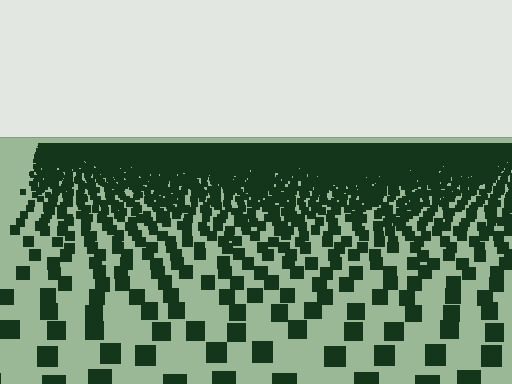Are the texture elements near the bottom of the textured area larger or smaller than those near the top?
Larger. Near the bottom, elements are closer to the viewer and appear at a bigger on-screen size.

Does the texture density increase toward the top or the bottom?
Density increases toward the top.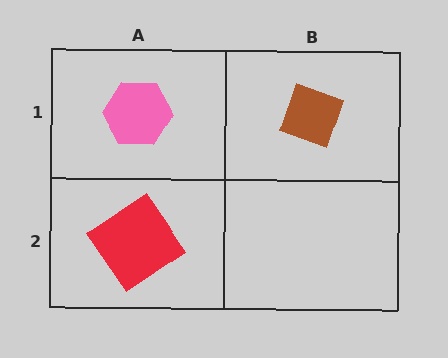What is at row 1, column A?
A pink hexagon.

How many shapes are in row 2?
1 shape.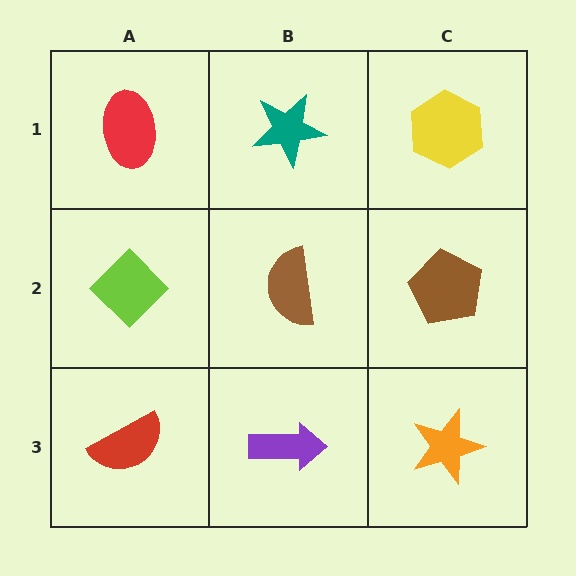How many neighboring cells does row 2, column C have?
3.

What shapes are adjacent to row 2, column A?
A red ellipse (row 1, column A), a red semicircle (row 3, column A), a brown semicircle (row 2, column B).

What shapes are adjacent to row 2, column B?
A teal star (row 1, column B), a purple arrow (row 3, column B), a lime diamond (row 2, column A), a brown pentagon (row 2, column C).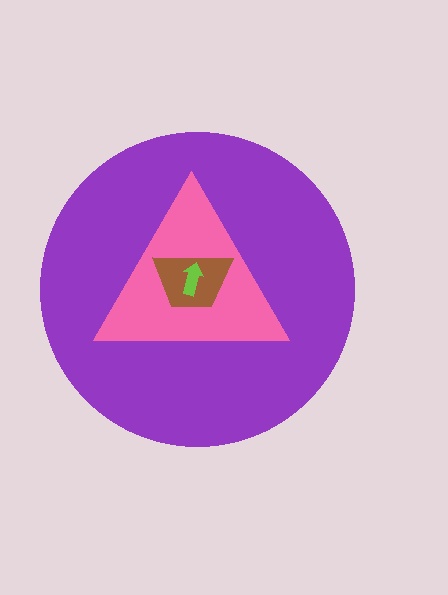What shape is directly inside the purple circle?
The pink triangle.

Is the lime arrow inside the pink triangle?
Yes.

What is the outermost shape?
The purple circle.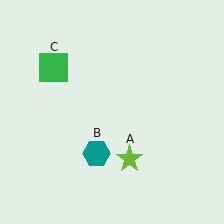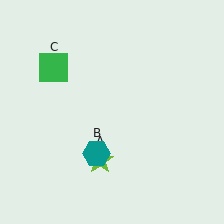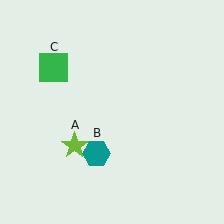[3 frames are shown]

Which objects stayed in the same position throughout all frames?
Teal hexagon (object B) and green square (object C) remained stationary.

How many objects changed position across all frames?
1 object changed position: lime star (object A).